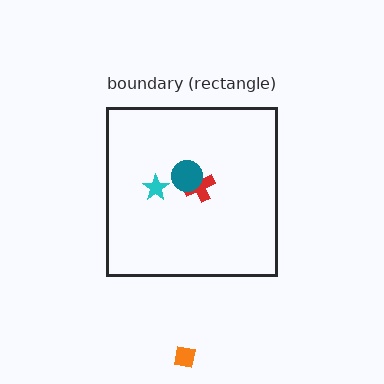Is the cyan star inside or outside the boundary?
Inside.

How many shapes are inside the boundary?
3 inside, 1 outside.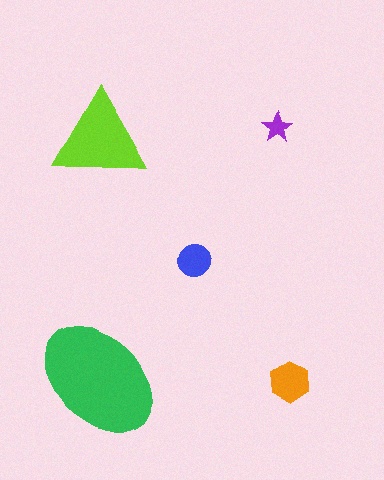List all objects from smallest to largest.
The purple star, the blue circle, the orange hexagon, the lime triangle, the green ellipse.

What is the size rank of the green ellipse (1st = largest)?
1st.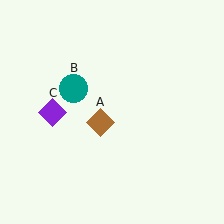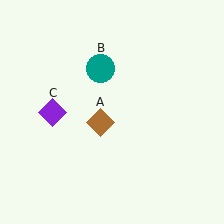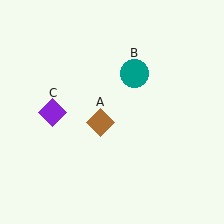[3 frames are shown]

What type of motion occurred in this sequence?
The teal circle (object B) rotated clockwise around the center of the scene.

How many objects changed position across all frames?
1 object changed position: teal circle (object B).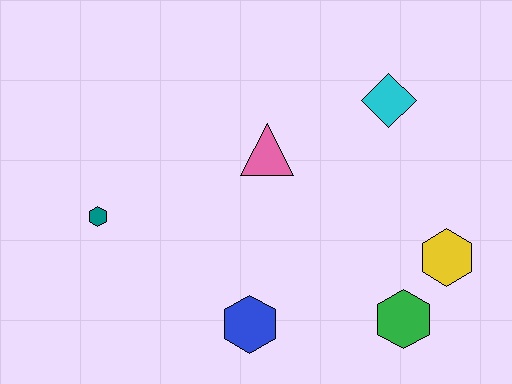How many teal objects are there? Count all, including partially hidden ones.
There is 1 teal object.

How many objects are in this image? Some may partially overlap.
There are 6 objects.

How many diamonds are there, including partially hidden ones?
There is 1 diamond.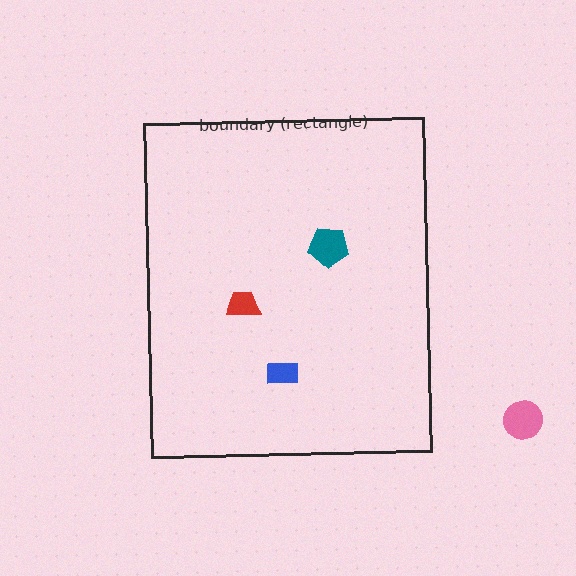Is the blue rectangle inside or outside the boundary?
Inside.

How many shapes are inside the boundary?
3 inside, 1 outside.